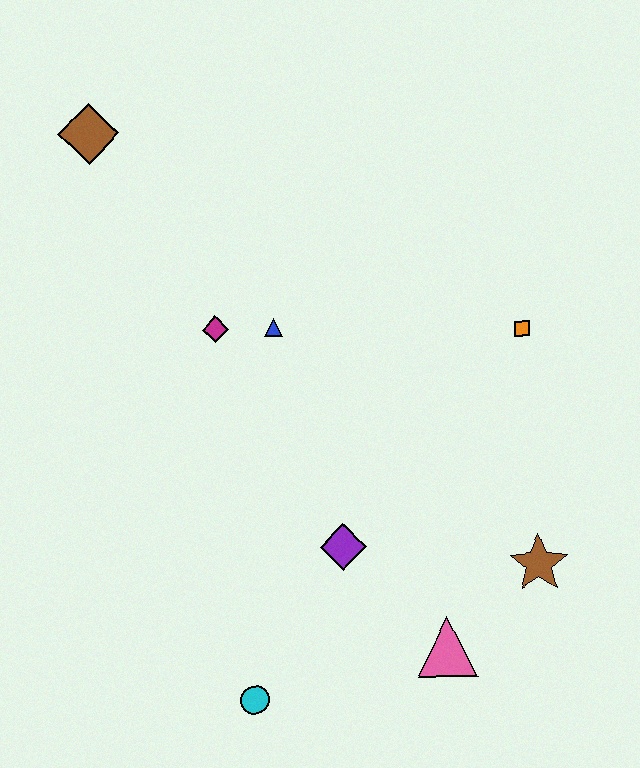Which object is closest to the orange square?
The brown star is closest to the orange square.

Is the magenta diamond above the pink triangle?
Yes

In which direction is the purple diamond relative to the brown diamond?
The purple diamond is below the brown diamond.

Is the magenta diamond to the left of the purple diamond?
Yes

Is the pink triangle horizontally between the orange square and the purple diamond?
Yes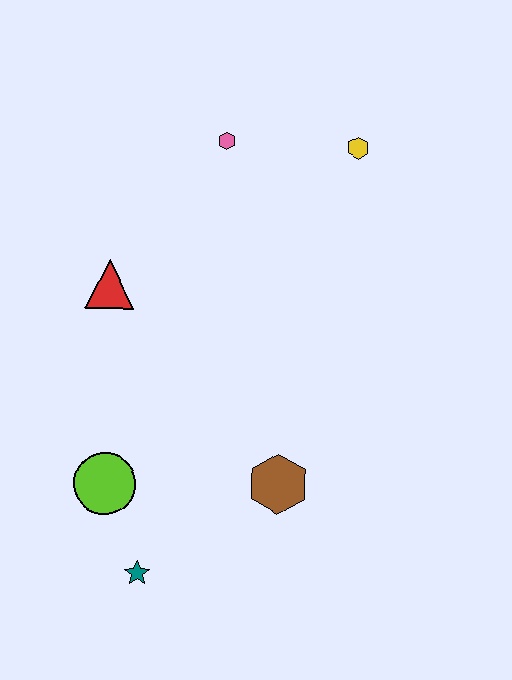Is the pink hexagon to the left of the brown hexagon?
Yes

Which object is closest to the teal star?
The lime circle is closest to the teal star.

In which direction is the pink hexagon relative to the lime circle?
The pink hexagon is above the lime circle.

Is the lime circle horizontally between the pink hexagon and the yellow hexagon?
No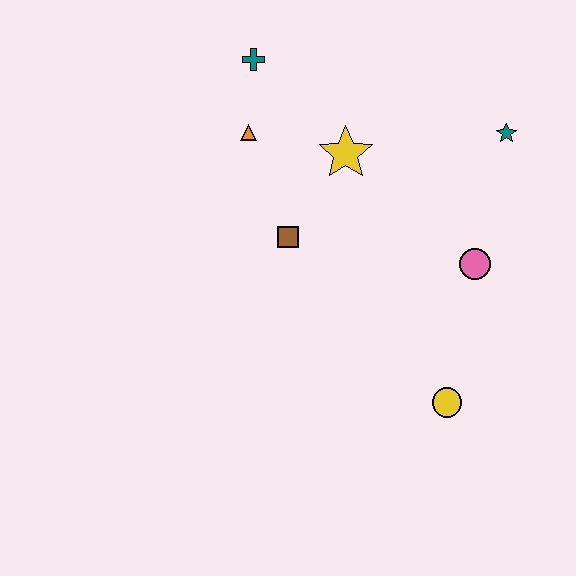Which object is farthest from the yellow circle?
The teal cross is farthest from the yellow circle.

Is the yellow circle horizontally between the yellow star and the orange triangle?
No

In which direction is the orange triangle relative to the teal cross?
The orange triangle is below the teal cross.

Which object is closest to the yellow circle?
The pink circle is closest to the yellow circle.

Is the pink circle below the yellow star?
Yes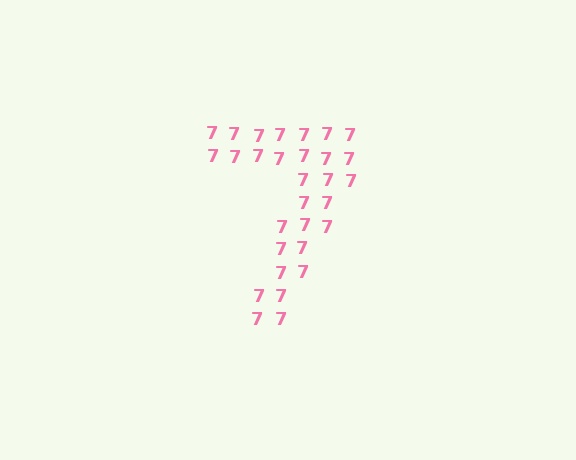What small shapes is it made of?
It is made of small digit 7's.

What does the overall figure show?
The overall figure shows the digit 7.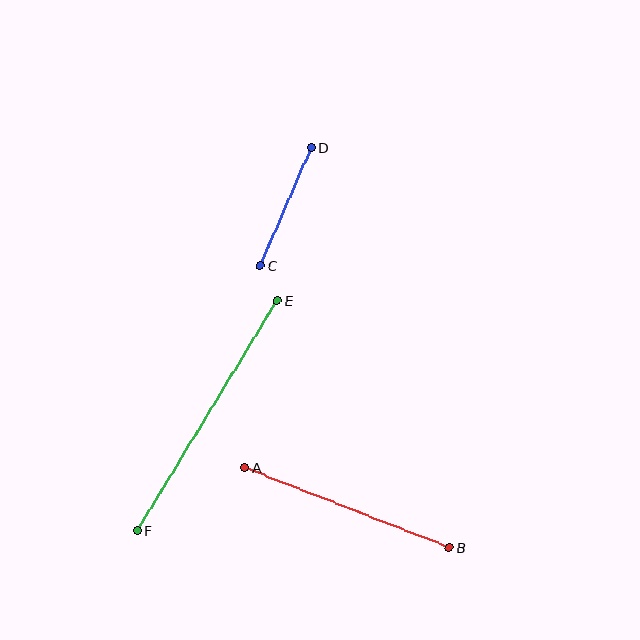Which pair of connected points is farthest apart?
Points E and F are farthest apart.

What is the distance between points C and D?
The distance is approximately 129 pixels.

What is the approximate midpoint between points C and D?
The midpoint is at approximately (286, 206) pixels.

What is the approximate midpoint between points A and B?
The midpoint is at approximately (347, 507) pixels.